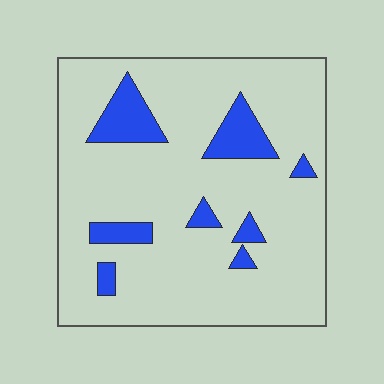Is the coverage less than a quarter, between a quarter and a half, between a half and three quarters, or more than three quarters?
Less than a quarter.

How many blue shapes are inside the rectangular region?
8.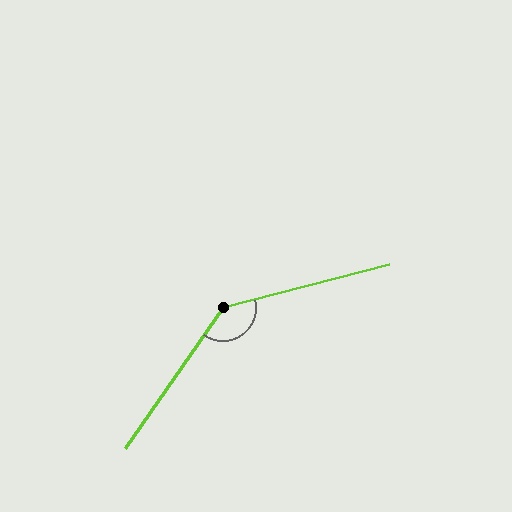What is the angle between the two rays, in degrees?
Approximately 139 degrees.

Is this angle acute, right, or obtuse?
It is obtuse.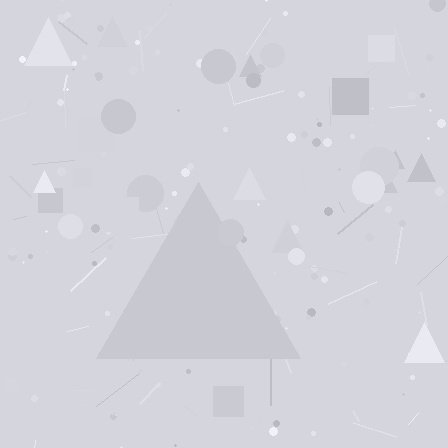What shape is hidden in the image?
A triangle is hidden in the image.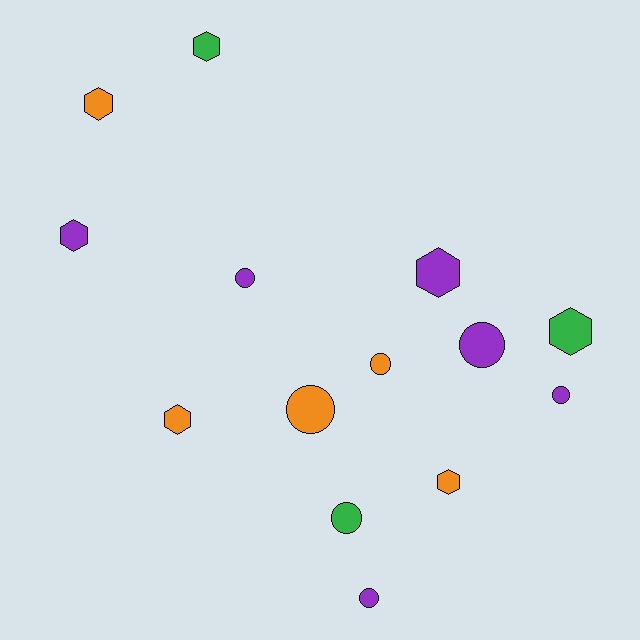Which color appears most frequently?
Purple, with 6 objects.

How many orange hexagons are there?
There are 3 orange hexagons.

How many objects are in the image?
There are 14 objects.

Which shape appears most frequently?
Circle, with 7 objects.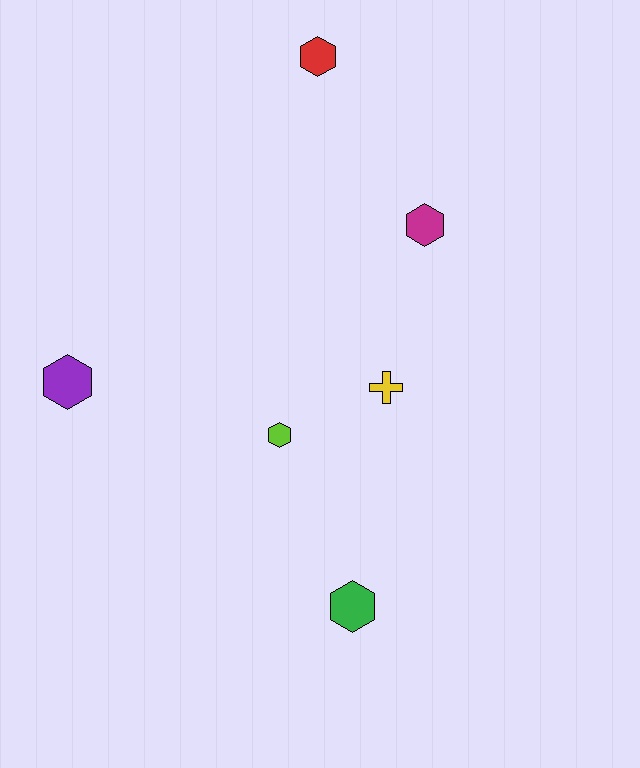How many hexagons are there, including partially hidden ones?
There are 5 hexagons.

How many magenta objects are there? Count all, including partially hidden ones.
There is 1 magenta object.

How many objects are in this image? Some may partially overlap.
There are 6 objects.